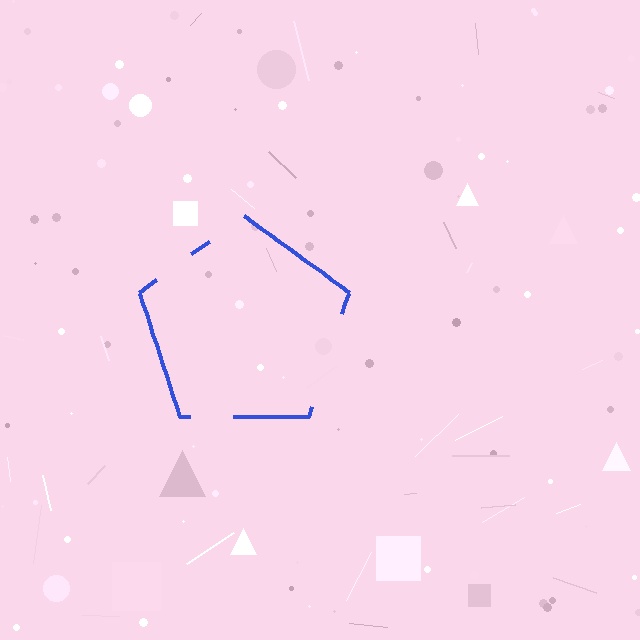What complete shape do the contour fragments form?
The contour fragments form a pentagon.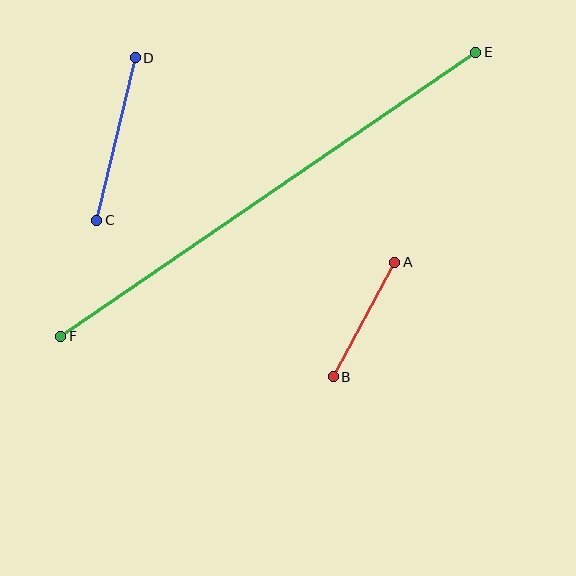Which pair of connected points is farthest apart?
Points E and F are farthest apart.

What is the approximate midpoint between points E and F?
The midpoint is at approximately (268, 194) pixels.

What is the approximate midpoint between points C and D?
The midpoint is at approximately (116, 139) pixels.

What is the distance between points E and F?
The distance is approximately 503 pixels.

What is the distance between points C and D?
The distance is approximately 167 pixels.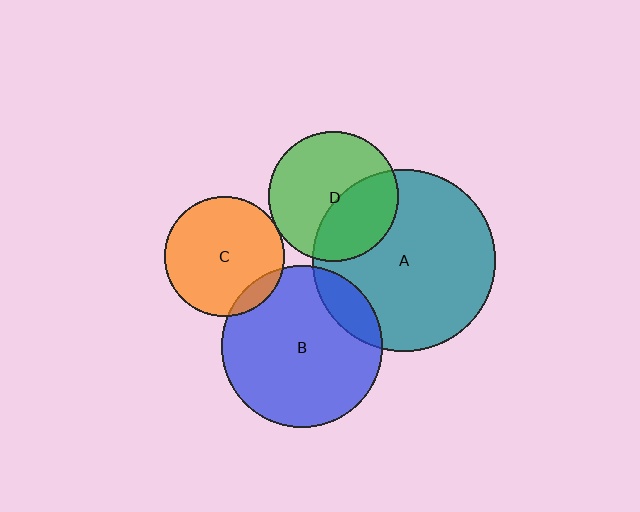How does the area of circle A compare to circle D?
Approximately 2.0 times.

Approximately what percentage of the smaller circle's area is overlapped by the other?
Approximately 10%.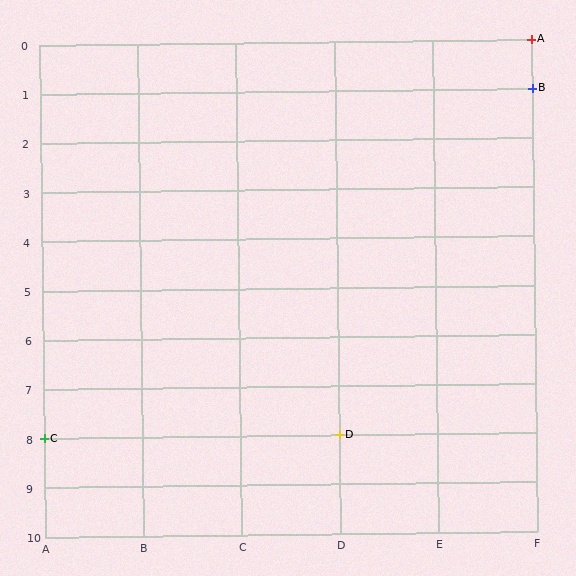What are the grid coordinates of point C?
Point C is at grid coordinates (A, 8).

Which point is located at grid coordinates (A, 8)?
Point C is at (A, 8).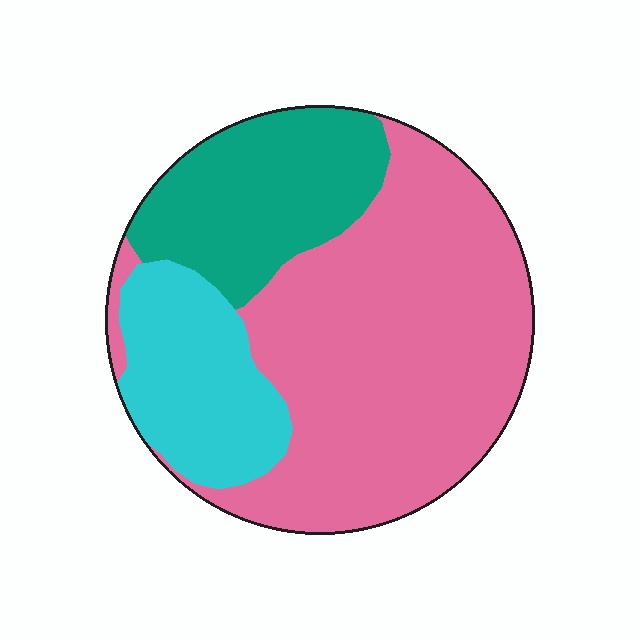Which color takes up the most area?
Pink, at roughly 60%.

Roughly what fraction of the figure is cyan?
Cyan covers 19% of the figure.